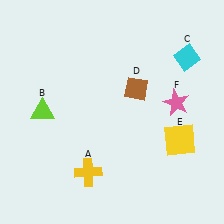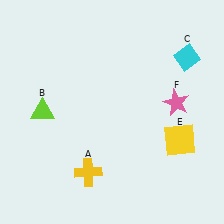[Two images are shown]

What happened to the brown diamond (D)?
The brown diamond (D) was removed in Image 2. It was in the top-right area of Image 1.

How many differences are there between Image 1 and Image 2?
There is 1 difference between the two images.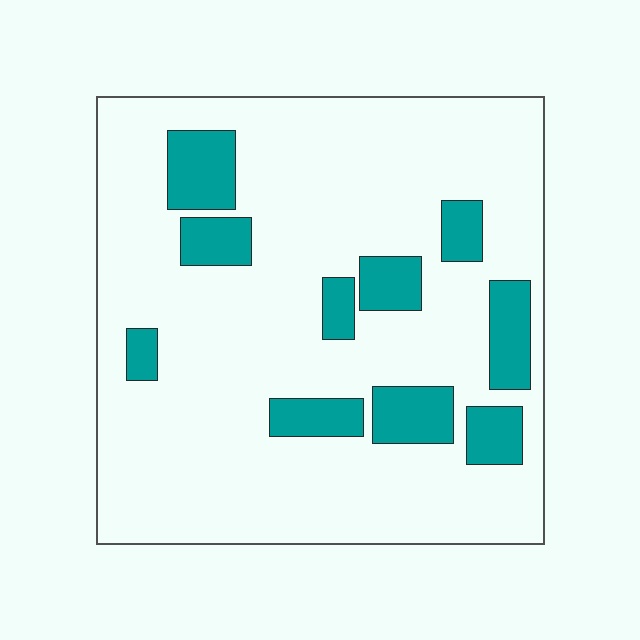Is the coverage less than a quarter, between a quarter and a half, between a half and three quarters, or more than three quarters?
Less than a quarter.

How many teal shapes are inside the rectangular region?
10.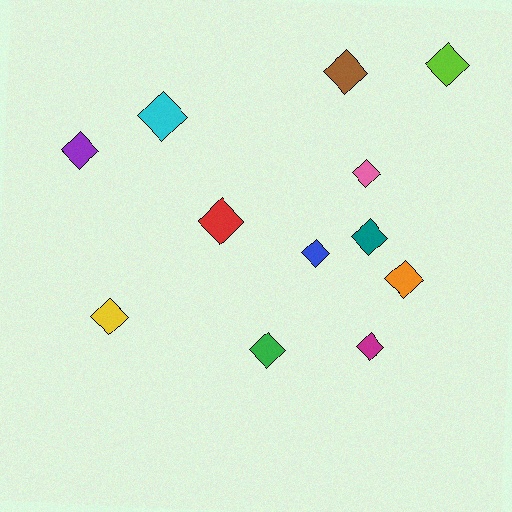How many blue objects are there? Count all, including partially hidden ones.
There is 1 blue object.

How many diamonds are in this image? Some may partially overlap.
There are 12 diamonds.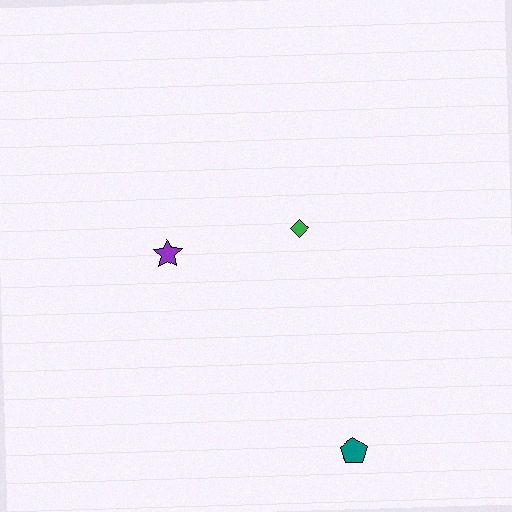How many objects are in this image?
There are 3 objects.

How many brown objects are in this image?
There are no brown objects.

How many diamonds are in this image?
There is 1 diamond.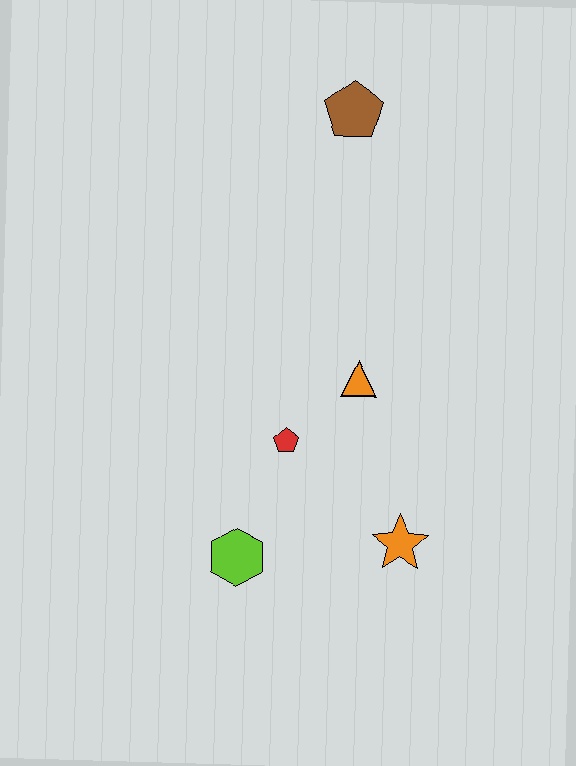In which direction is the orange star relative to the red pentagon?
The orange star is to the right of the red pentagon.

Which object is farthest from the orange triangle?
The brown pentagon is farthest from the orange triangle.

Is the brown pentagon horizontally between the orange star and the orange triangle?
No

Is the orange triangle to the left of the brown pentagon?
No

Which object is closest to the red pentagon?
The orange triangle is closest to the red pentagon.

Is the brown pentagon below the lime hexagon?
No